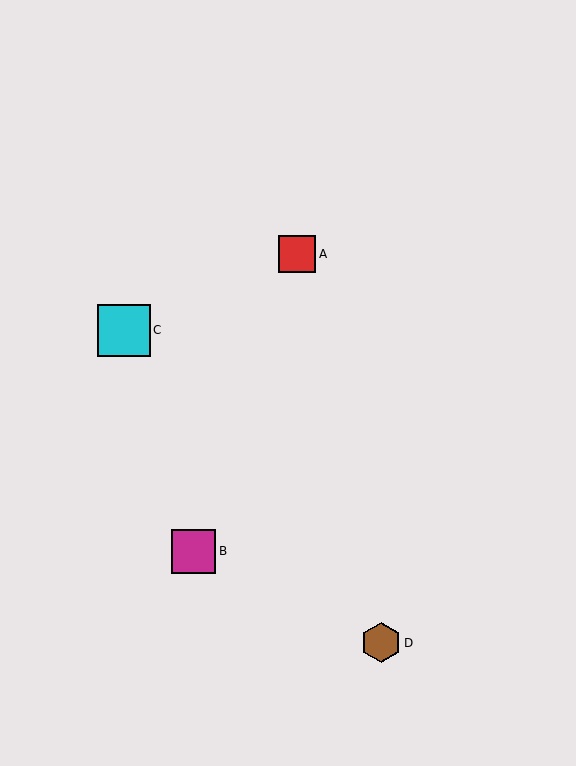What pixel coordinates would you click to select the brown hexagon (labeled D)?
Click at (381, 643) to select the brown hexagon D.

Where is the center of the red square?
The center of the red square is at (297, 254).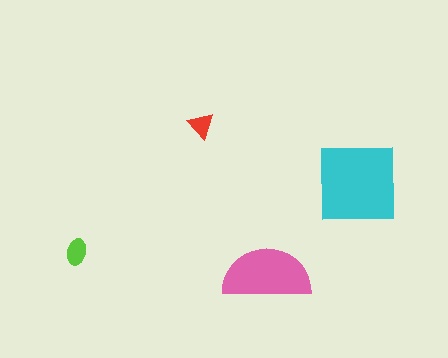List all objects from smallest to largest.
The red triangle, the lime ellipse, the pink semicircle, the cyan square.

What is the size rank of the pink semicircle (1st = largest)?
2nd.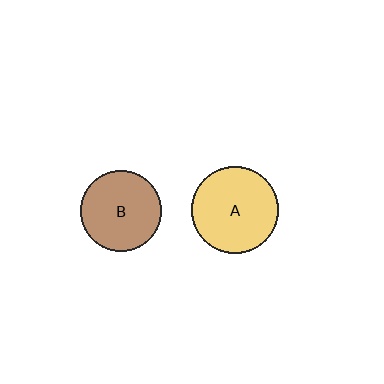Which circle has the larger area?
Circle A (yellow).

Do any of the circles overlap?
No, none of the circles overlap.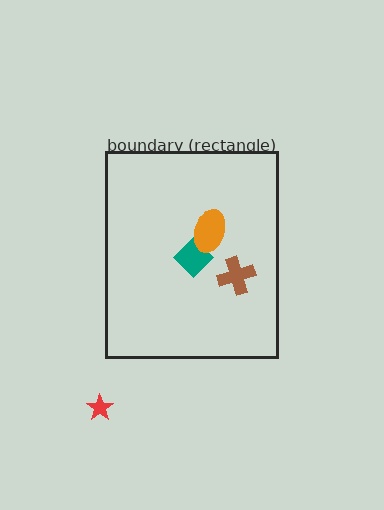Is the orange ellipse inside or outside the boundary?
Inside.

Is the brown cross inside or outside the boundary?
Inside.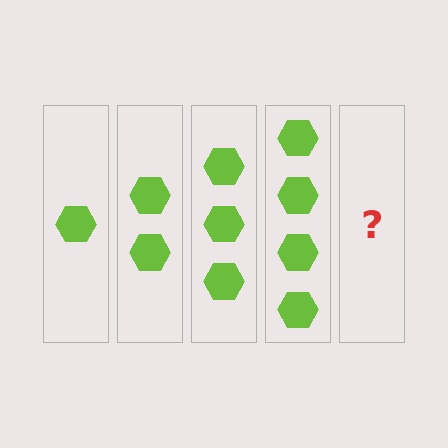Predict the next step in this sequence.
The next step is 5 hexagons.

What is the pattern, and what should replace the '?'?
The pattern is that each step adds one more hexagon. The '?' should be 5 hexagons.